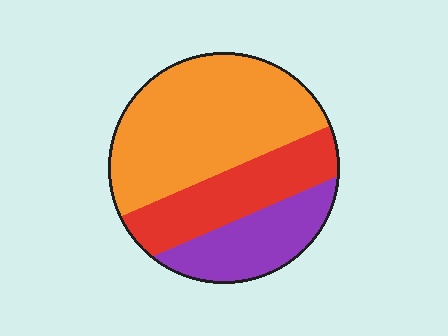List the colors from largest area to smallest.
From largest to smallest: orange, red, purple.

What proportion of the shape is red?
Red covers roughly 25% of the shape.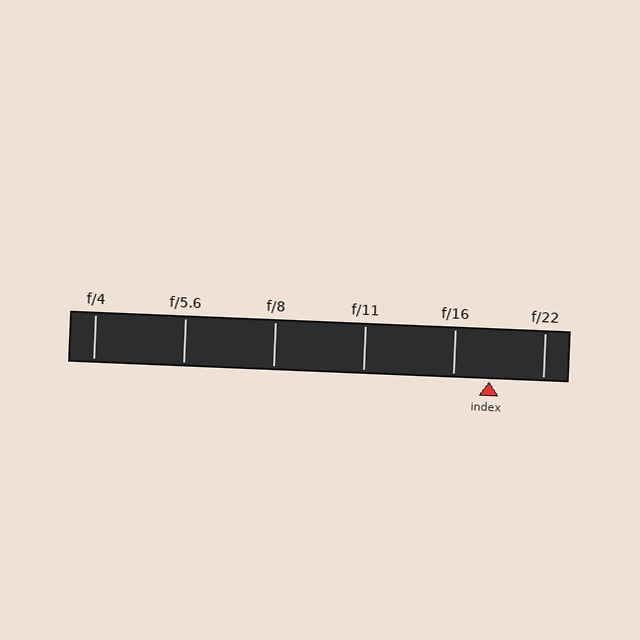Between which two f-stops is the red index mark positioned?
The index mark is between f/16 and f/22.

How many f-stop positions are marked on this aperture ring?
There are 6 f-stop positions marked.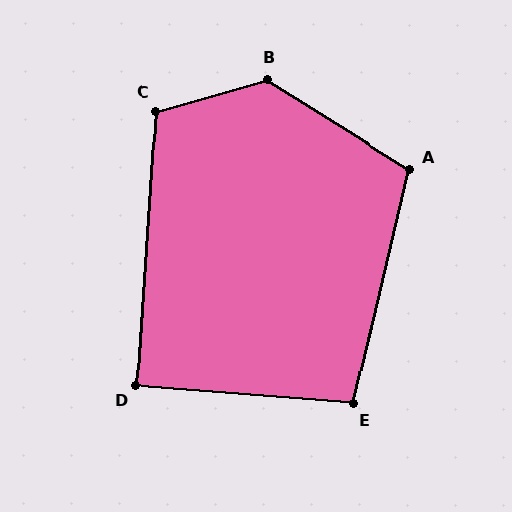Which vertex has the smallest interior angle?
D, at approximately 91 degrees.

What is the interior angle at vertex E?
Approximately 99 degrees (obtuse).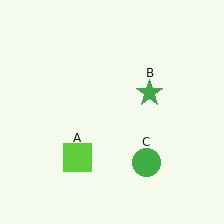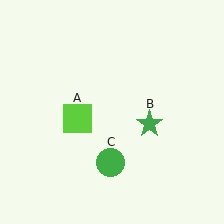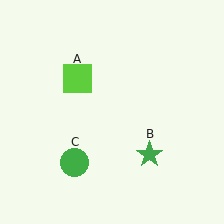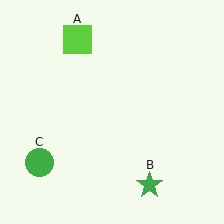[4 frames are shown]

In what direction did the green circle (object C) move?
The green circle (object C) moved left.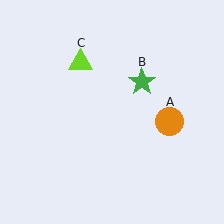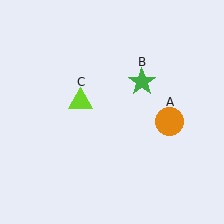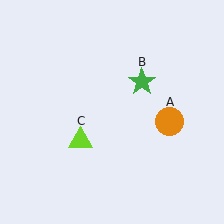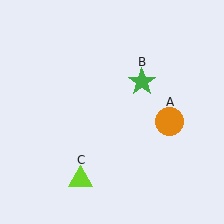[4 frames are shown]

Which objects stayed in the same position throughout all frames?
Orange circle (object A) and green star (object B) remained stationary.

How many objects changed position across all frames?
1 object changed position: lime triangle (object C).